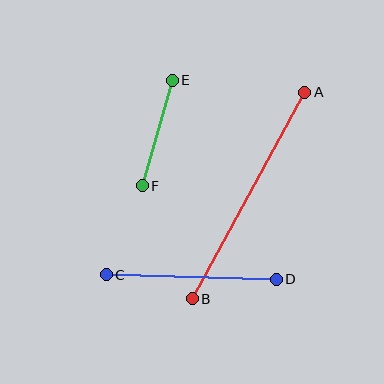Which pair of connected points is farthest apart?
Points A and B are farthest apart.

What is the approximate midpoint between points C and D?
The midpoint is at approximately (191, 277) pixels.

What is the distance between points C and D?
The distance is approximately 170 pixels.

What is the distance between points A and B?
The distance is approximately 235 pixels.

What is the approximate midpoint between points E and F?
The midpoint is at approximately (157, 133) pixels.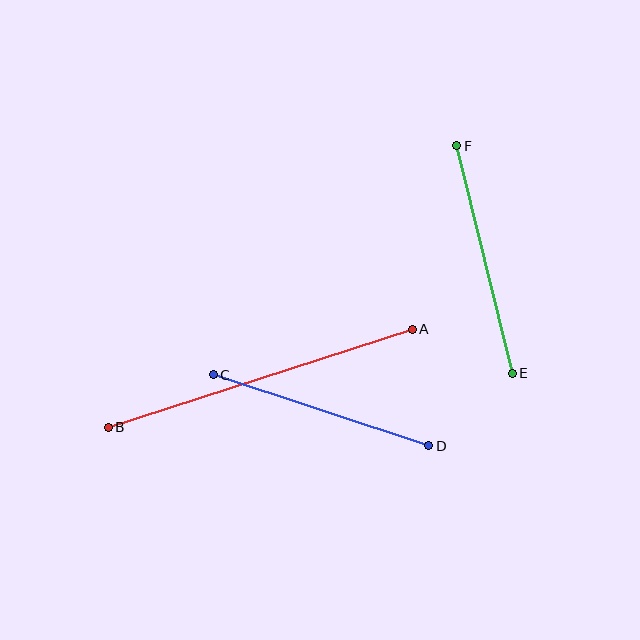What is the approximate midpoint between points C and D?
The midpoint is at approximately (321, 410) pixels.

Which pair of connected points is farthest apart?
Points A and B are farthest apart.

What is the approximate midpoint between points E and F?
The midpoint is at approximately (484, 260) pixels.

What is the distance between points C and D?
The distance is approximately 227 pixels.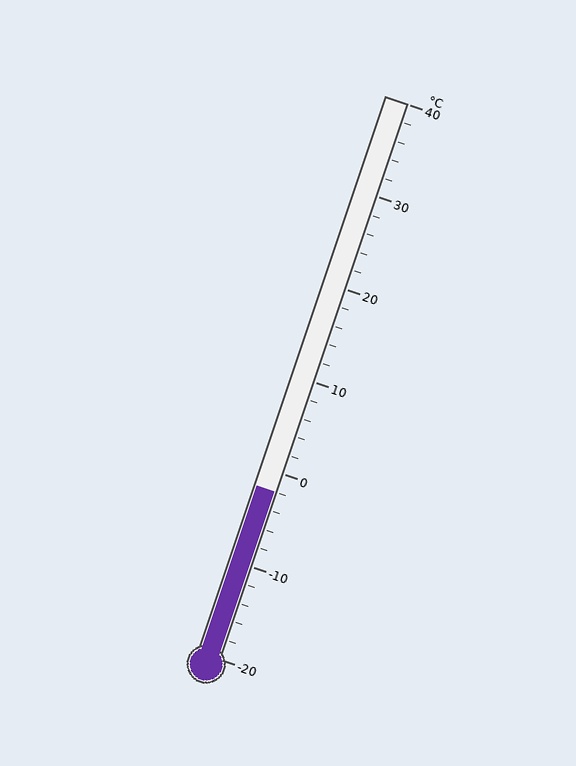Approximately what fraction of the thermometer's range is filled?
The thermometer is filled to approximately 30% of its range.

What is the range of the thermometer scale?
The thermometer scale ranges from -20°C to 40°C.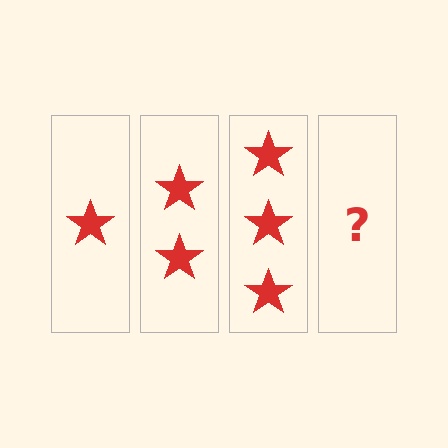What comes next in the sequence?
The next element should be 4 stars.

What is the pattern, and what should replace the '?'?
The pattern is that each step adds one more star. The '?' should be 4 stars.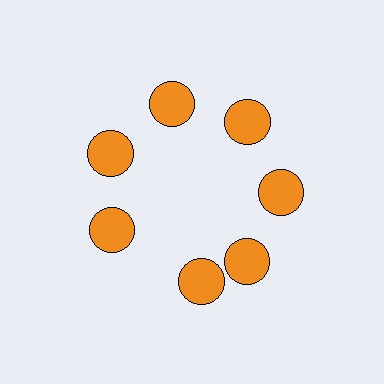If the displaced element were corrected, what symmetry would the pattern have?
It would have 7-fold rotational symmetry — the pattern would map onto itself every 51 degrees.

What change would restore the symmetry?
The symmetry would be restored by rotating it back into even spacing with its neighbors so that all 7 circles sit at equal angles and equal distance from the center.